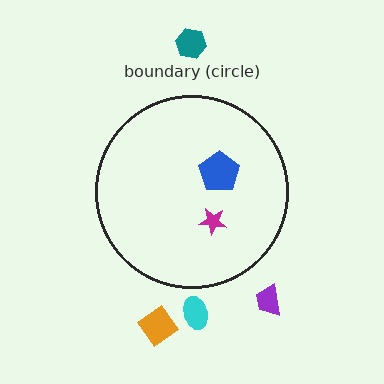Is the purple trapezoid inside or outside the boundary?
Outside.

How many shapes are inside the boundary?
2 inside, 4 outside.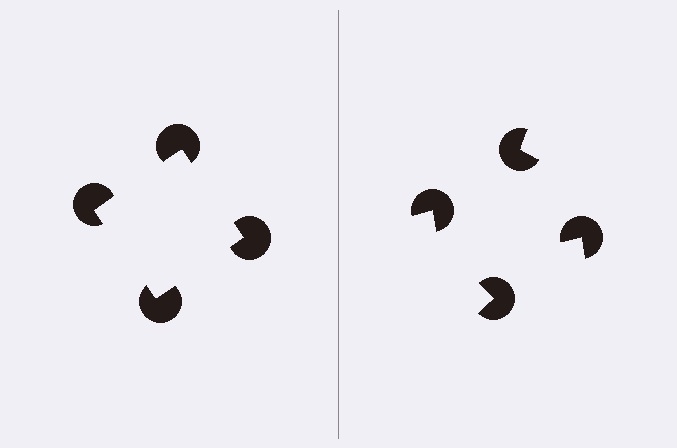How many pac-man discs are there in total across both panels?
8 — 4 on each side.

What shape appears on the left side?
An illusory square.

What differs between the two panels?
The pac-man discs are positioned identically on both sides; only the wedge orientations differ. On the left they align to a square; on the right they are misaligned.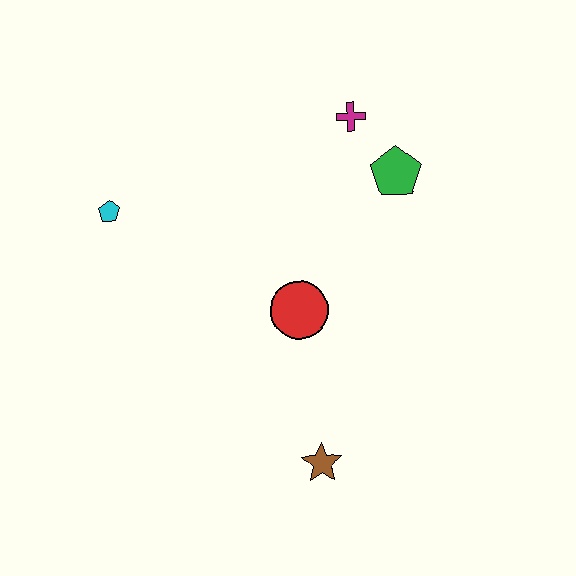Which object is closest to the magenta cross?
The green pentagon is closest to the magenta cross.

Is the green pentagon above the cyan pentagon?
Yes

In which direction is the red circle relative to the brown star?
The red circle is above the brown star.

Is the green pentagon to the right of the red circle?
Yes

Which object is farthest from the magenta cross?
The brown star is farthest from the magenta cross.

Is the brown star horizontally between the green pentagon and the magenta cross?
No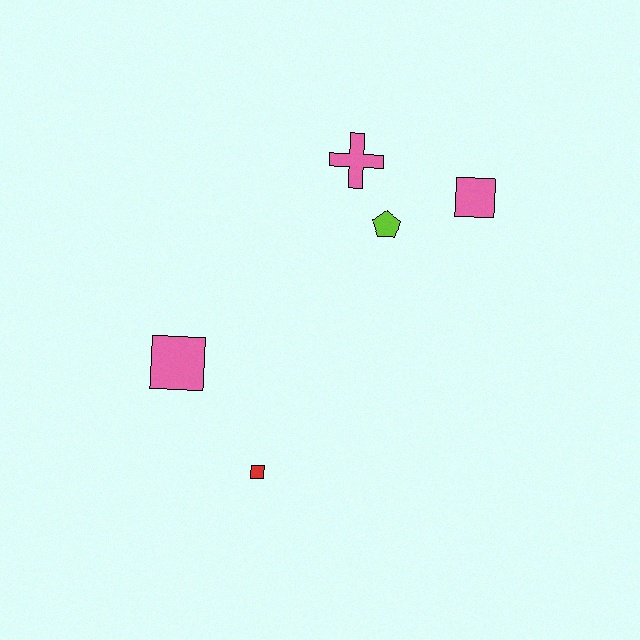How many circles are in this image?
There are no circles.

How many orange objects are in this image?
There are no orange objects.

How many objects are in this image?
There are 5 objects.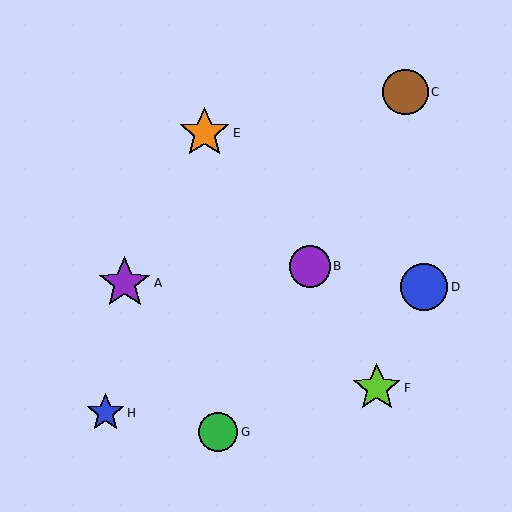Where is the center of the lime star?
The center of the lime star is at (377, 388).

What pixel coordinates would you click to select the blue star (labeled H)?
Click at (105, 413) to select the blue star H.